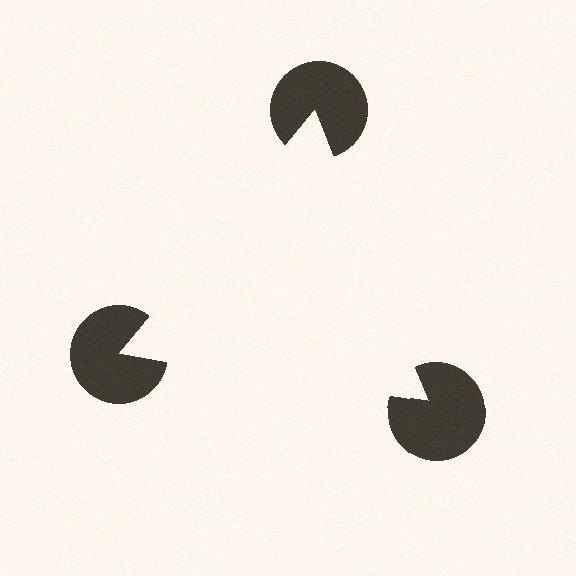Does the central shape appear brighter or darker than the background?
It typically appears slightly brighter than the background, even though no actual brightness change is drawn.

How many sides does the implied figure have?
3 sides.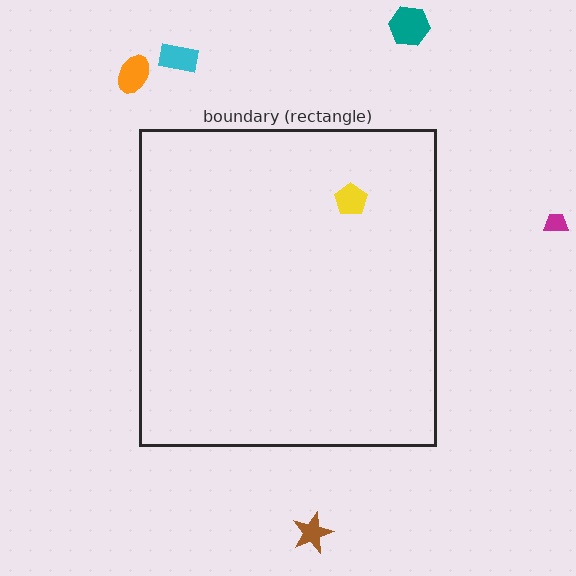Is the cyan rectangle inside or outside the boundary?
Outside.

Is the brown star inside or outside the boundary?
Outside.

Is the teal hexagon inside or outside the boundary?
Outside.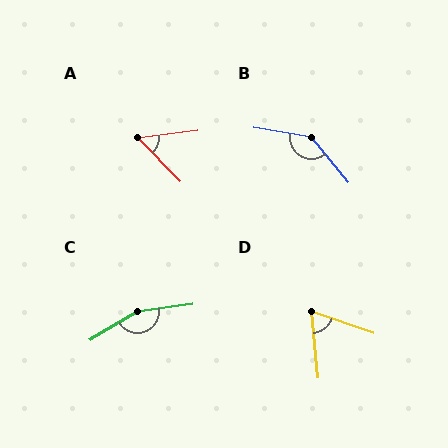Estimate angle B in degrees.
Approximately 138 degrees.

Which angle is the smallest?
A, at approximately 53 degrees.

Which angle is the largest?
C, at approximately 157 degrees.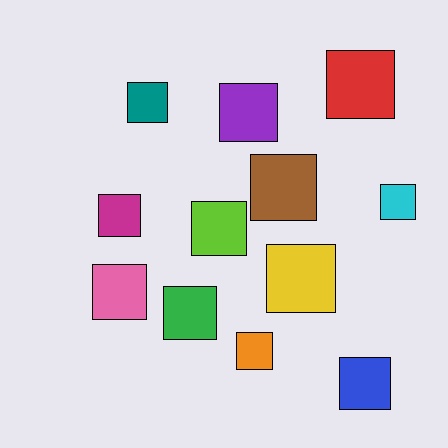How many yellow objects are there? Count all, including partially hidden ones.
There is 1 yellow object.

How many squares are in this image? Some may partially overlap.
There are 12 squares.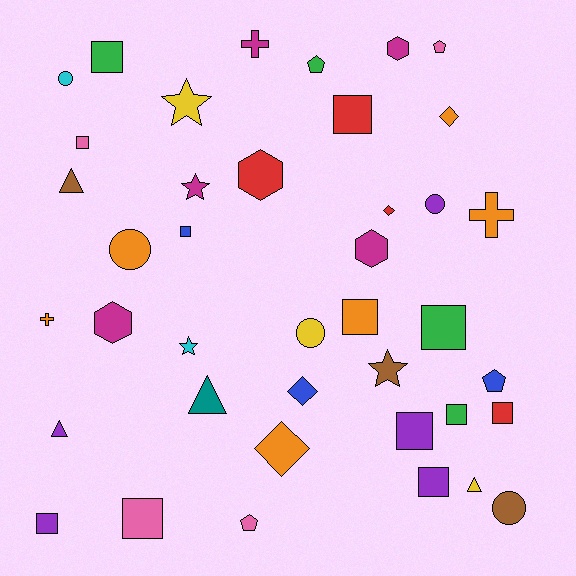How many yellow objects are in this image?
There are 3 yellow objects.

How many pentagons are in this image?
There are 4 pentagons.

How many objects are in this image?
There are 40 objects.